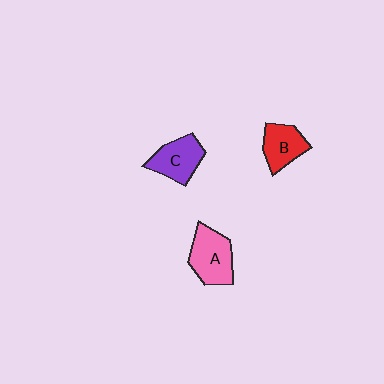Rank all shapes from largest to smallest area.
From largest to smallest: A (pink), C (purple), B (red).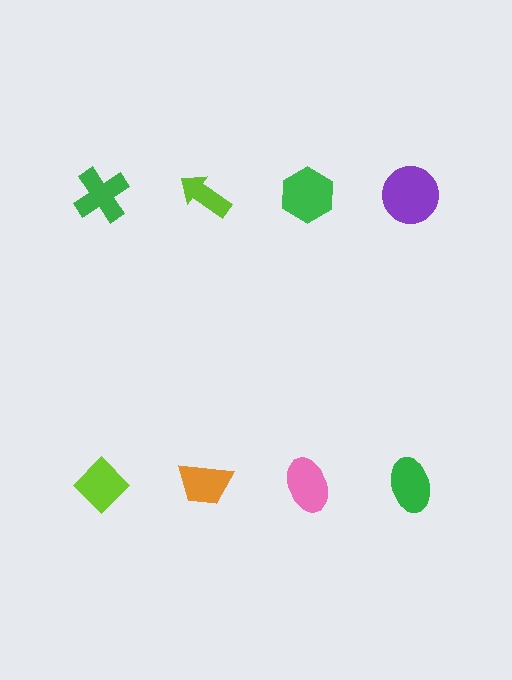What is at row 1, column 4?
A purple circle.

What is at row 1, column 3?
A green hexagon.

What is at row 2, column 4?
A green ellipse.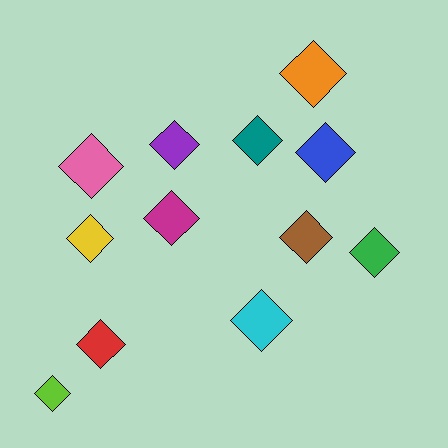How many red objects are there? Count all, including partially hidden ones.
There is 1 red object.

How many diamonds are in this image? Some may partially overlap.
There are 12 diamonds.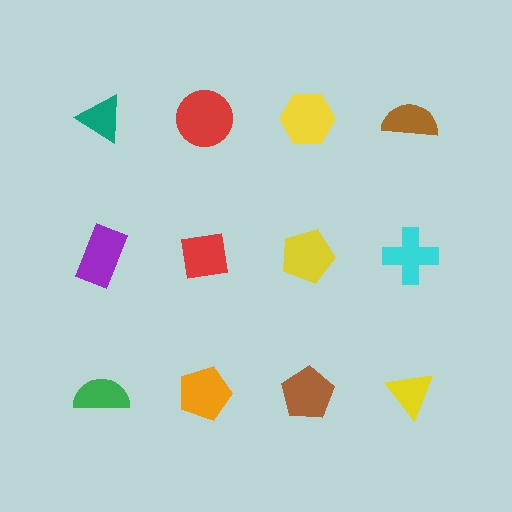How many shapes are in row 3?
4 shapes.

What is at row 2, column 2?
A red square.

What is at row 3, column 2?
An orange pentagon.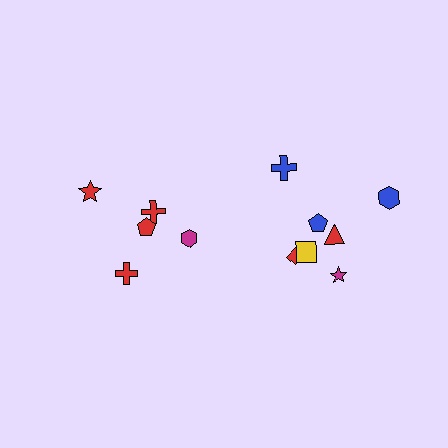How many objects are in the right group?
There are 7 objects.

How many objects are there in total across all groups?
There are 12 objects.